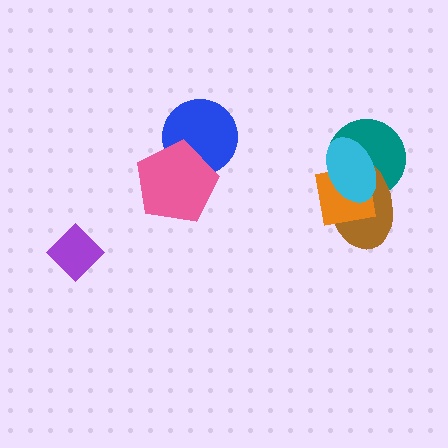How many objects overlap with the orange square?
3 objects overlap with the orange square.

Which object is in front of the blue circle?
The pink pentagon is in front of the blue circle.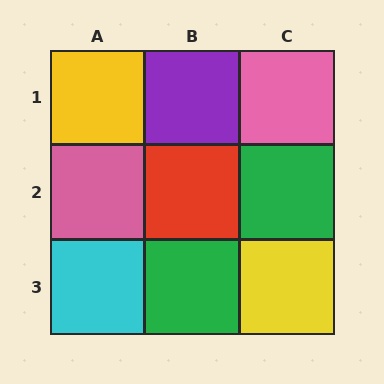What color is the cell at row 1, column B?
Purple.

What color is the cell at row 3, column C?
Yellow.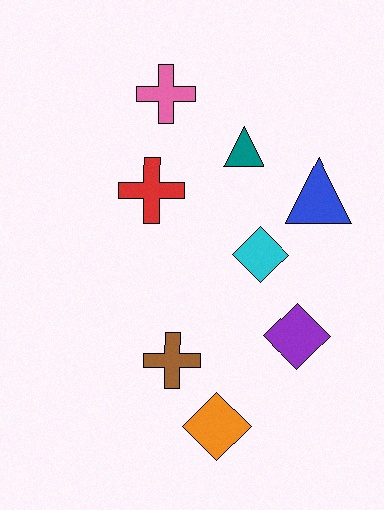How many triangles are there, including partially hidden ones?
There are 2 triangles.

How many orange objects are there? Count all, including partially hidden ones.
There is 1 orange object.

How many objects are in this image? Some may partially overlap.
There are 8 objects.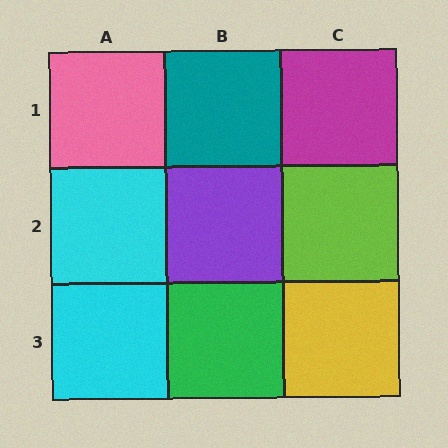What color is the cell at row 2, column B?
Purple.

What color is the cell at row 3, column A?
Cyan.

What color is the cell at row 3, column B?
Green.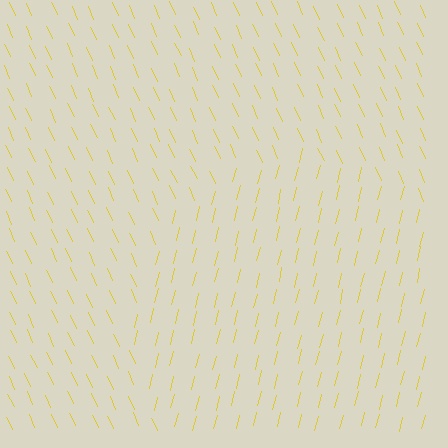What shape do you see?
I see a circle.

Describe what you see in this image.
The image is filled with small yellow line segments. A circle region in the image has lines oriented differently from the surrounding lines, creating a visible texture boundary.